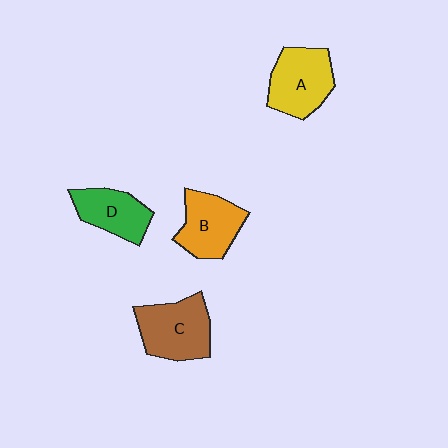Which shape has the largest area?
Shape C (brown).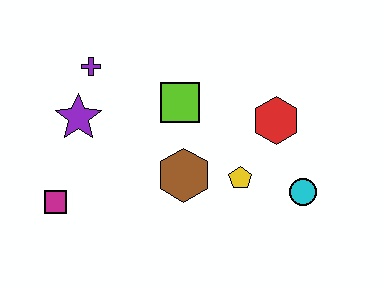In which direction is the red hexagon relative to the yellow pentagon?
The red hexagon is above the yellow pentagon.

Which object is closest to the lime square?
The brown hexagon is closest to the lime square.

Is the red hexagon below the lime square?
Yes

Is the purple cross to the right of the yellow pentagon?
No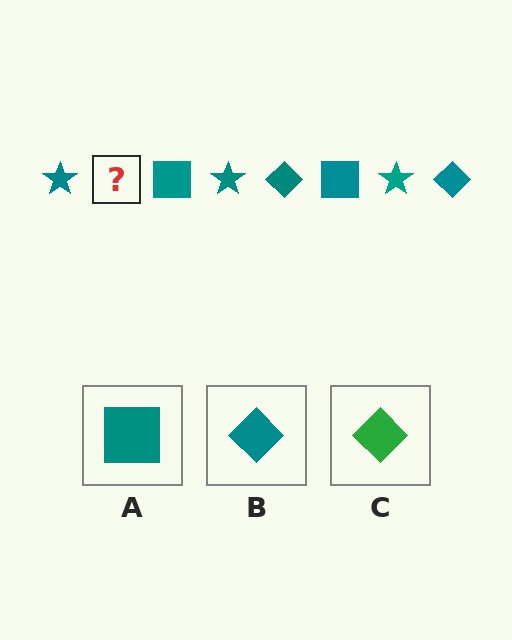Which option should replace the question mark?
Option B.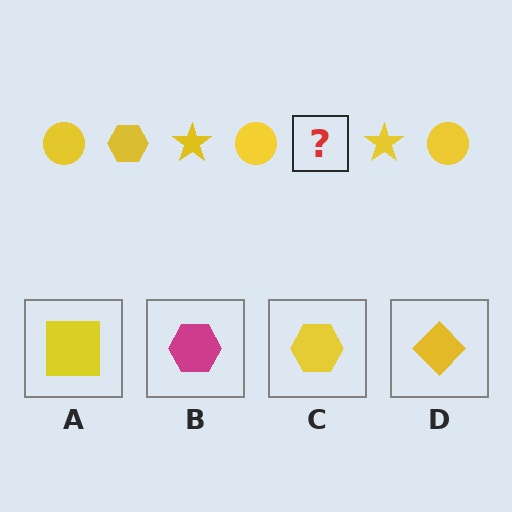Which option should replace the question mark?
Option C.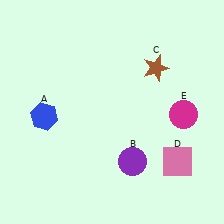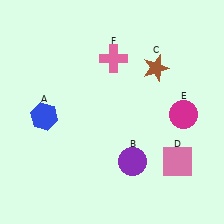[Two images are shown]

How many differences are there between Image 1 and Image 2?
There is 1 difference between the two images.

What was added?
A pink cross (F) was added in Image 2.